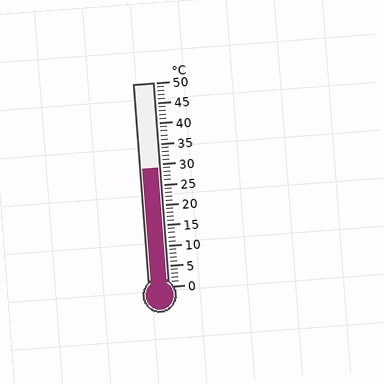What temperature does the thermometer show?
The thermometer shows approximately 29°C.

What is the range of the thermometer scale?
The thermometer scale ranges from 0°C to 50°C.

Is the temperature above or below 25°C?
The temperature is above 25°C.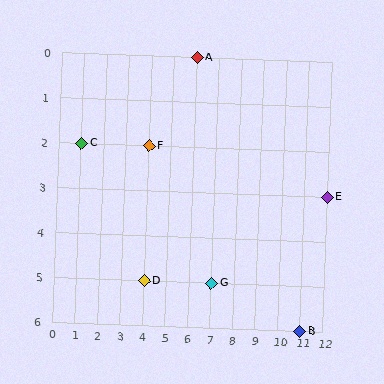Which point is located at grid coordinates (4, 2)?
Point F is at (4, 2).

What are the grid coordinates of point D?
Point D is at grid coordinates (4, 5).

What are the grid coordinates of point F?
Point F is at grid coordinates (4, 2).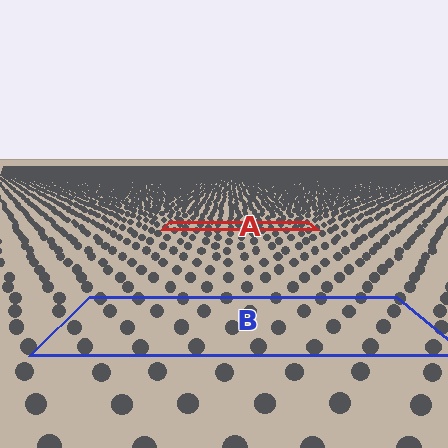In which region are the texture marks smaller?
The texture marks are smaller in region A, because it is farther away.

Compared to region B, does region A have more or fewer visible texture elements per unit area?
Region A has more texture elements per unit area — they are packed more densely because it is farther away.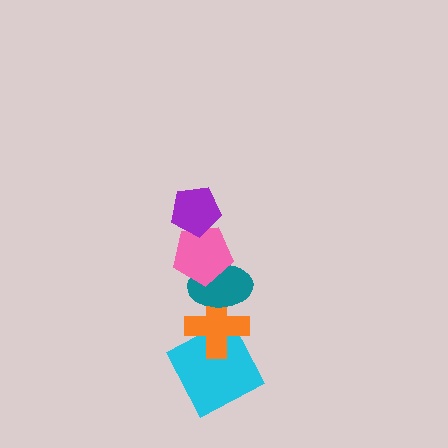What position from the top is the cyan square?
The cyan square is 5th from the top.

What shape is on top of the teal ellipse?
The pink pentagon is on top of the teal ellipse.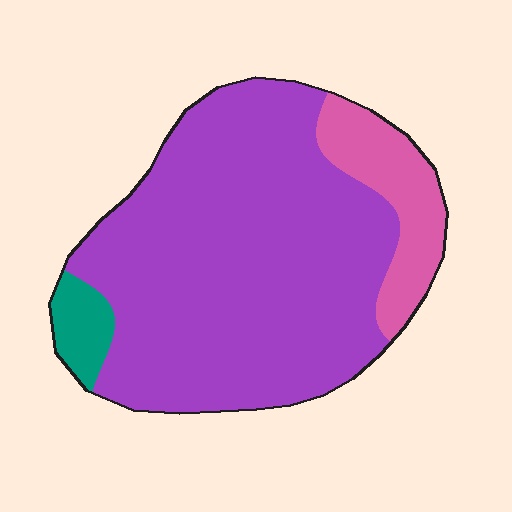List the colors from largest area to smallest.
From largest to smallest: purple, pink, teal.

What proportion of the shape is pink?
Pink covers about 15% of the shape.